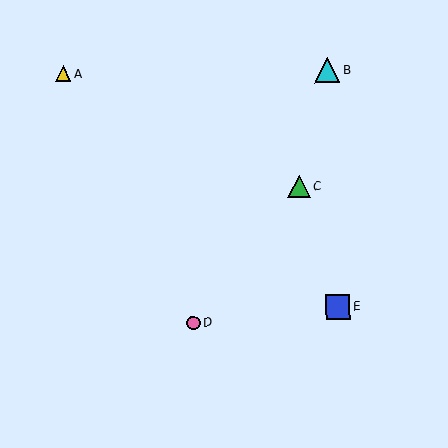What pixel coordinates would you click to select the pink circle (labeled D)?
Click at (193, 323) to select the pink circle D.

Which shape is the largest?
The cyan triangle (labeled B) is the largest.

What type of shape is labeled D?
Shape D is a pink circle.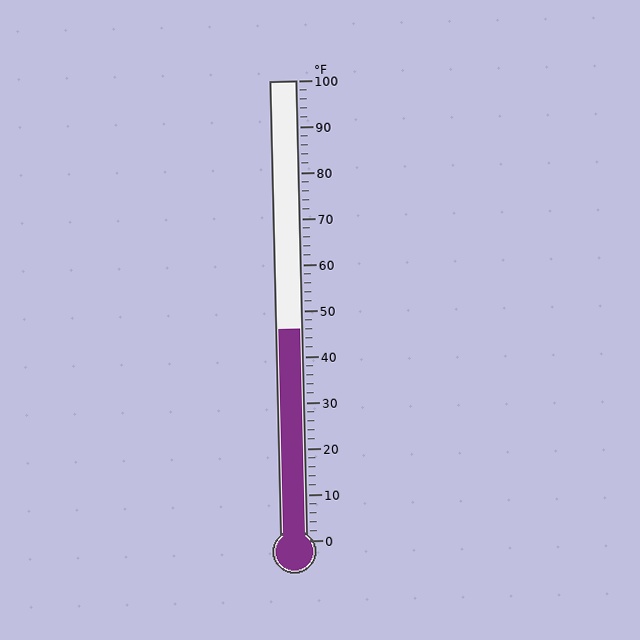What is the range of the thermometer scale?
The thermometer scale ranges from 0°F to 100°F.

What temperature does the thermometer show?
The thermometer shows approximately 46°F.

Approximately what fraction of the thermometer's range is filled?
The thermometer is filled to approximately 45% of its range.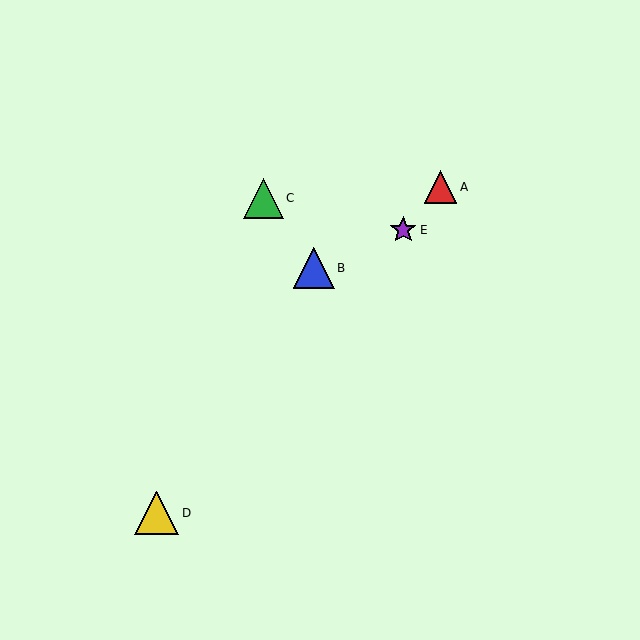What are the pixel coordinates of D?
Object D is at (157, 513).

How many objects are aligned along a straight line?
3 objects (A, D, E) are aligned along a straight line.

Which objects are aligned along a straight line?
Objects A, D, E are aligned along a straight line.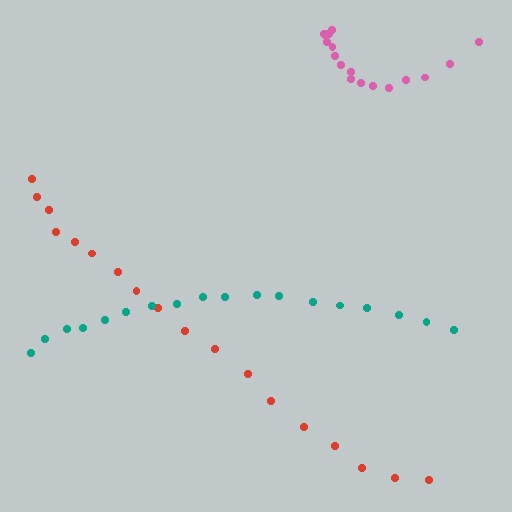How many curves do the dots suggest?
There are 3 distinct paths.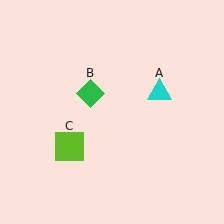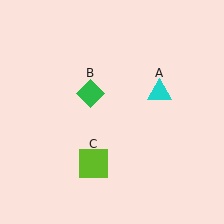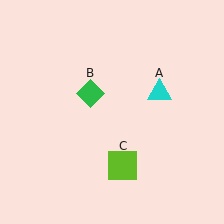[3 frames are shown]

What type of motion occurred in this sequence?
The lime square (object C) rotated counterclockwise around the center of the scene.